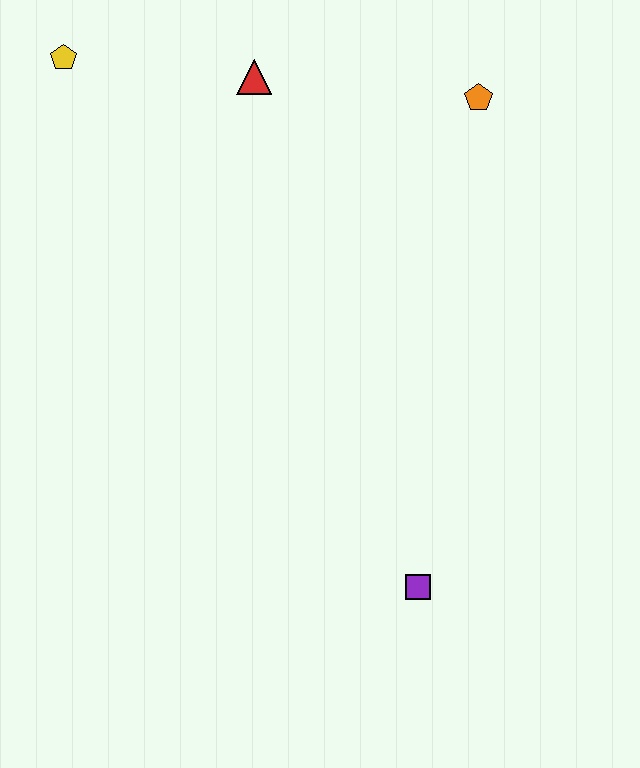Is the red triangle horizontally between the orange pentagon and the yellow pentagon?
Yes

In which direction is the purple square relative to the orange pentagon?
The purple square is below the orange pentagon.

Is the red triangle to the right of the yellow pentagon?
Yes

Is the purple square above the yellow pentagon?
No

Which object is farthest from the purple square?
The yellow pentagon is farthest from the purple square.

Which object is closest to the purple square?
The orange pentagon is closest to the purple square.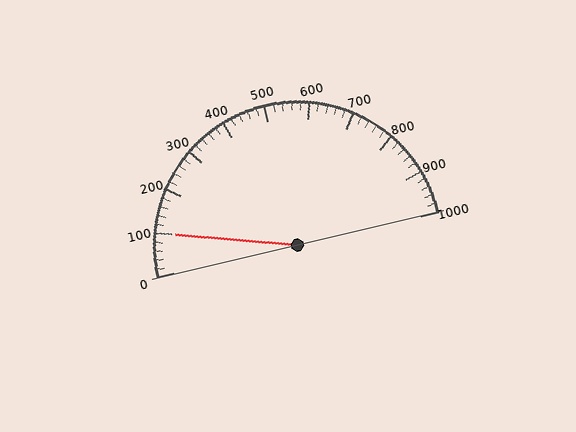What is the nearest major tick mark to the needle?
The nearest major tick mark is 100.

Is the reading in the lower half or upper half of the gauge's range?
The reading is in the lower half of the range (0 to 1000).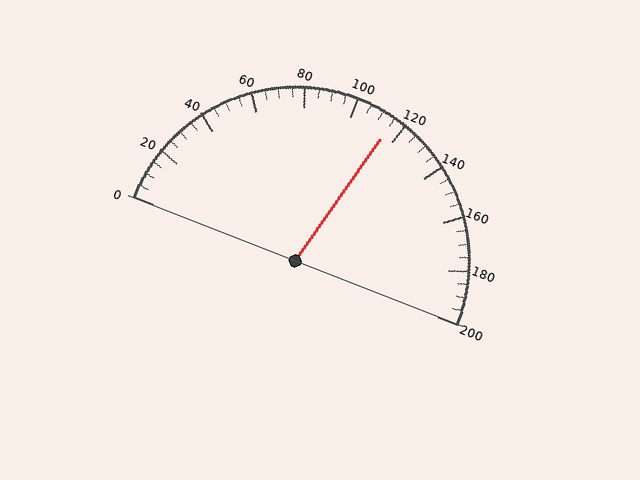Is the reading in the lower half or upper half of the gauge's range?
The reading is in the upper half of the range (0 to 200).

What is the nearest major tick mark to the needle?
The nearest major tick mark is 120.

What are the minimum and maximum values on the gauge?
The gauge ranges from 0 to 200.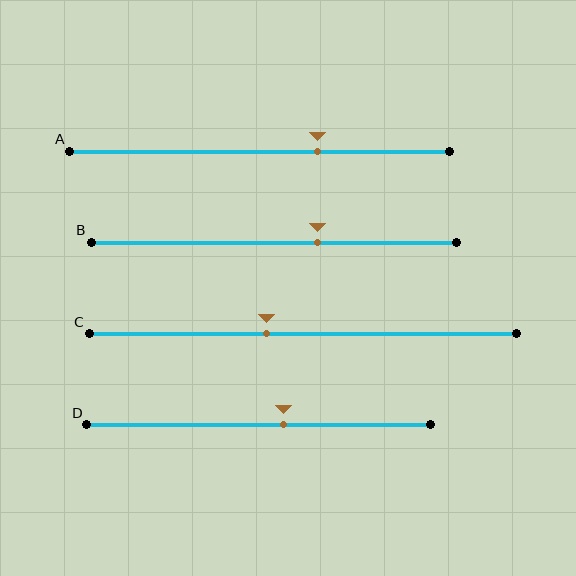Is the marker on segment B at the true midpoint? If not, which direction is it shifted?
No, the marker on segment B is shifted to the right by about 12% of the segment length.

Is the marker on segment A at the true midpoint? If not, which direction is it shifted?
No, the marker on segment A is shifted to the right by about 15% of the segment length.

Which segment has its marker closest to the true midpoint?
Segment D has its marker closest to the true midpoint.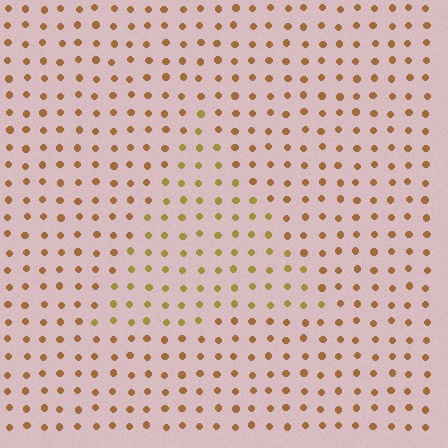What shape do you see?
I see a triangle.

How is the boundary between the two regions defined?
The boundary is defined purely by a slight shift in hue (about 22 degrees). Spacing, size, and orientation are identical on both sides.